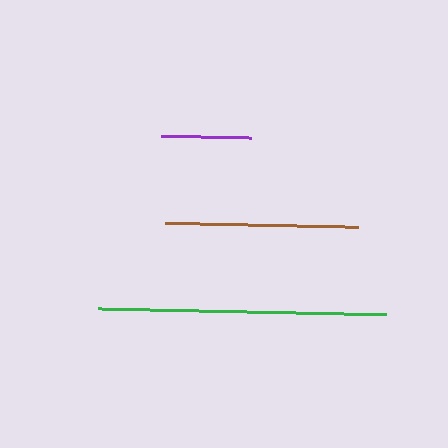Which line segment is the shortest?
The purple line is the shortest at approximately 90 pixels.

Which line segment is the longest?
The green line is the longest at approximately 289 pixels.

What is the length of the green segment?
The green segment is approximately 289 pixels long.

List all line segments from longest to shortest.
From longest to shortest: green, brown, purple.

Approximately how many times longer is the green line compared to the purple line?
The green line is approximately 3.2 times the length of the purple line.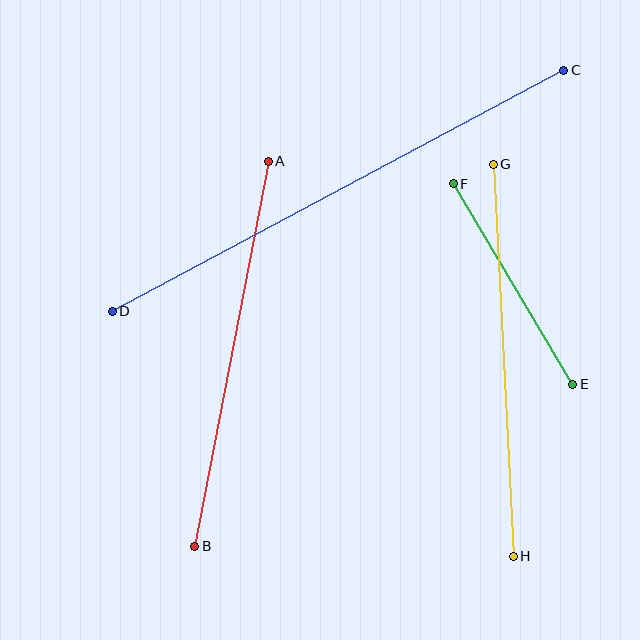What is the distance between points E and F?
The distance is approximately 233 pixels.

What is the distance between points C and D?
The distance is approximately 512 pixels.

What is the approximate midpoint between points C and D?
The midpoint is at approximately (338, 191) pixels.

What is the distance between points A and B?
The distance is approximately 392 pixels.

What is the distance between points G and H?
The distance is approximately 392 pixels.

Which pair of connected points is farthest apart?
Points C and D are farthest apart.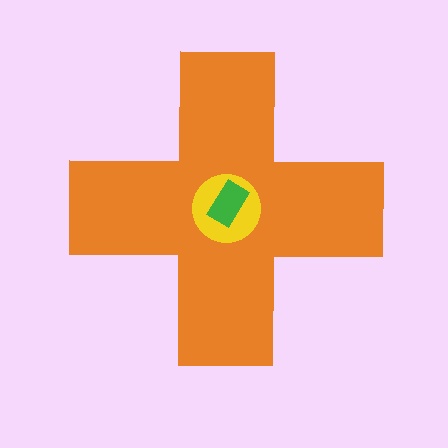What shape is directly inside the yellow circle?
The green rectangle.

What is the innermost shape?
The green rectangle.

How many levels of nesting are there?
3.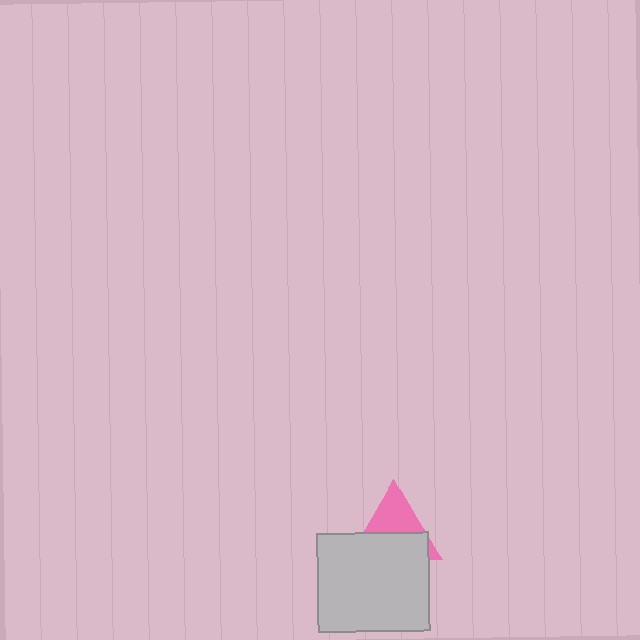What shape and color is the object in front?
The object in front is a light gray rectangle.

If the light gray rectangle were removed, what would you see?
You would see the complete pink triangle.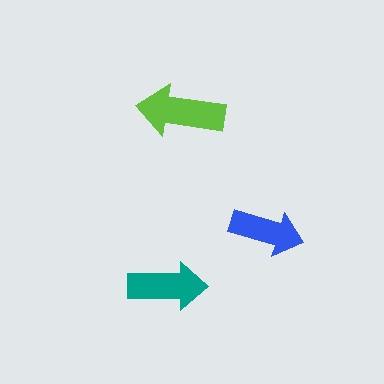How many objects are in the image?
There are 3 objects in the image.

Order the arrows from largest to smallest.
the lime one, the teal one, the blue one.